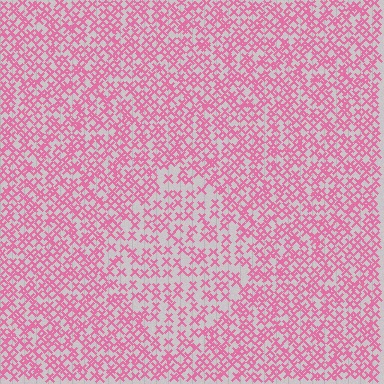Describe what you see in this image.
The image contains small pink elements arranged at two different densities. A diamond-shaped region is visible where the elements are less densely packed than the surrounding area.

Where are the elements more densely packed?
The elements are more densely packed outside the diamond boundary.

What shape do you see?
I see a diamond.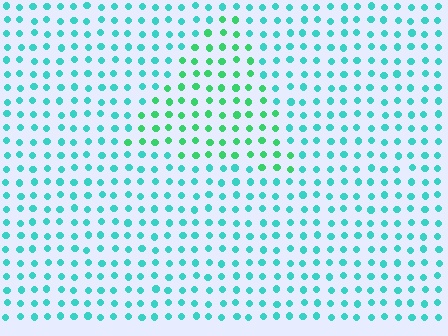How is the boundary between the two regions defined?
The boundary is defined purely by a slight shift in hue (about 35 degrees). Spacing, size, and orientation are identical on both sides.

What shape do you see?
I see a triangle.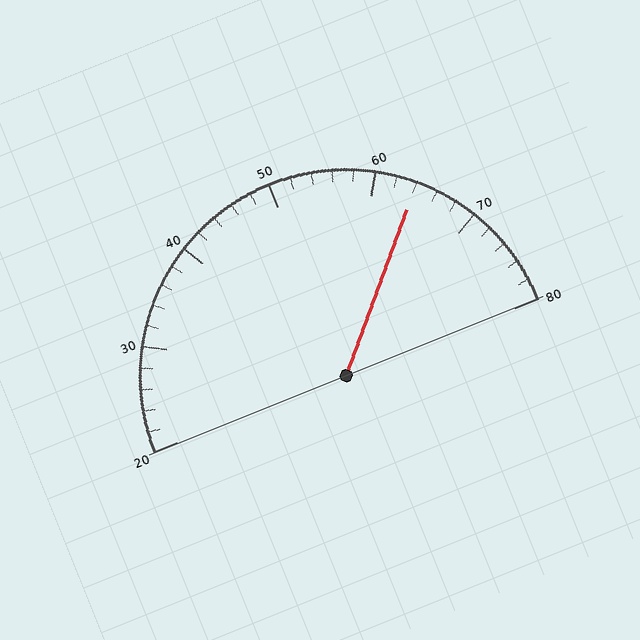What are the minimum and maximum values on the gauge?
The gauge ranges from 20 to 80.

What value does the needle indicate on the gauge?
The needle indicates approximately 64.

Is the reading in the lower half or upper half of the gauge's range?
The reading is in the upper half of the range (20 to 80).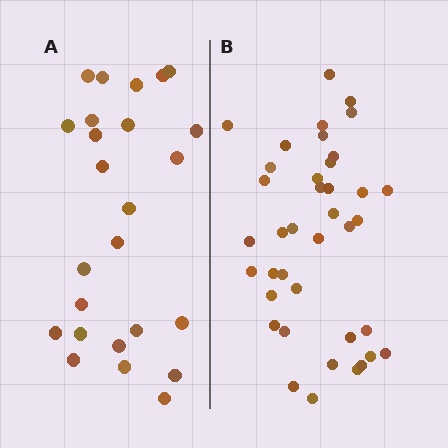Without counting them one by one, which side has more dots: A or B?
Region B (the right region) has more dots.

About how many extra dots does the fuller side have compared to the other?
Region B has approximately 15 more dots than region A.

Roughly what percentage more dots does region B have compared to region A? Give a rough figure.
About 55% more.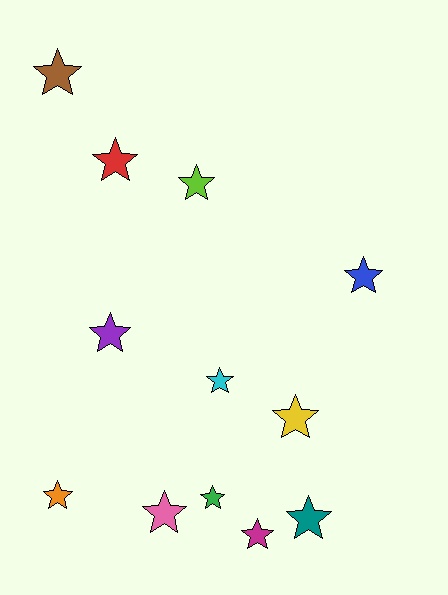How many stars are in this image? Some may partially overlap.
There are 12 stars.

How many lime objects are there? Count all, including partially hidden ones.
There is 1 lime object.